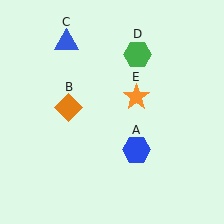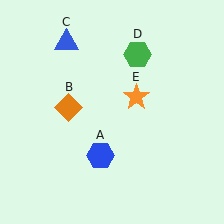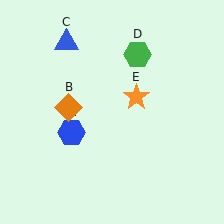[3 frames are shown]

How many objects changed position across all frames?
1 object changed position: blue hexagon (object A).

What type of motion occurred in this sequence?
The blue hexagon (object A) rotated clockwise around the center of the scene.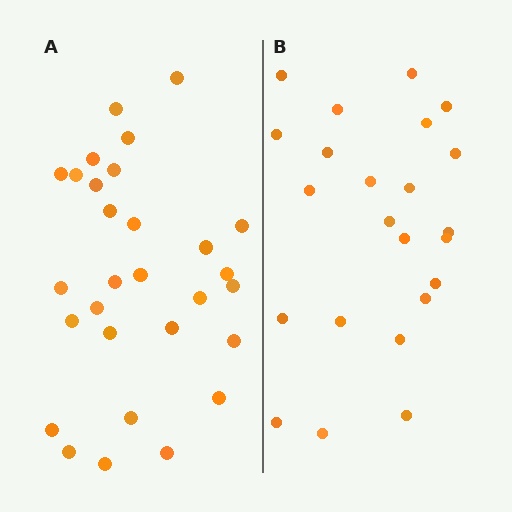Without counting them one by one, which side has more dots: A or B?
Region A (the left region) has more dots.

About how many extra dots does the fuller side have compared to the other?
Region A has about 6 more dots than region B.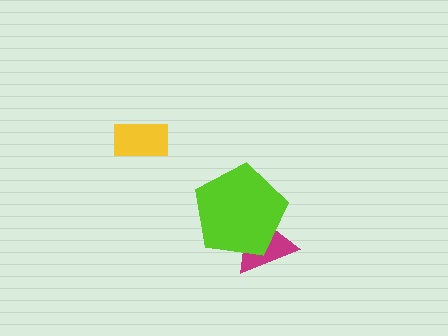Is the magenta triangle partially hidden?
Yes, it is partially covered by another shape.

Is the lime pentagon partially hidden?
No, no other shape covers it.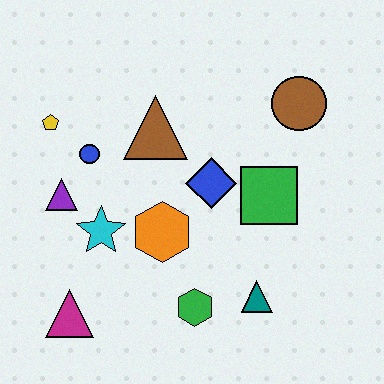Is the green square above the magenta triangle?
Yes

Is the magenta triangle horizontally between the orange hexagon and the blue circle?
No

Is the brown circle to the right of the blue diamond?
Yes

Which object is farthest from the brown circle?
The magenta triangle is farthest from the brown circle.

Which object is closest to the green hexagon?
The teal triangle is closest to the green hexagon.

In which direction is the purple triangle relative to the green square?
The purple triangle is to the left of the green square.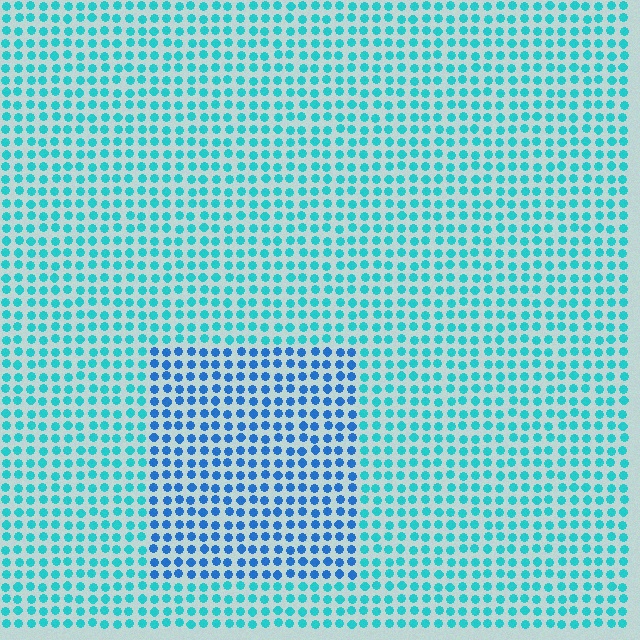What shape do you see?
I see a rectangle.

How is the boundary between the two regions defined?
The boundary is defined purely by a slight shift in hue (about 33 degrees). Spacing, size, and orientation are identical on both sides.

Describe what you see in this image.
The image is filled with small cyan elements in a uniform arrangement. A rectangle-shaped region is visible where the elements are tinted to a slightly different hue, forming a subtle color boundary.